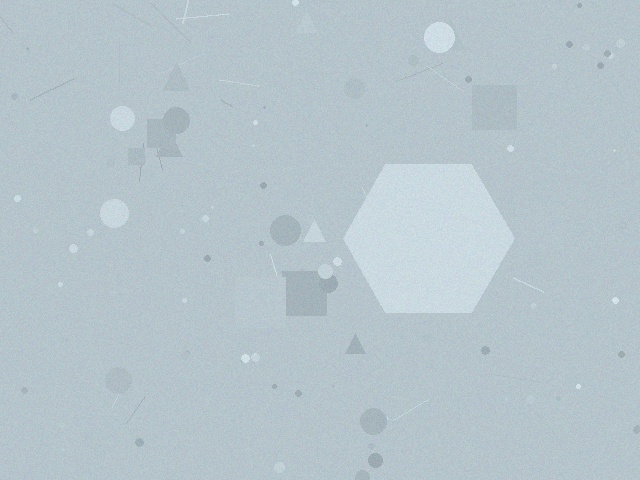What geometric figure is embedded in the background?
A hexagon is embedded in the background.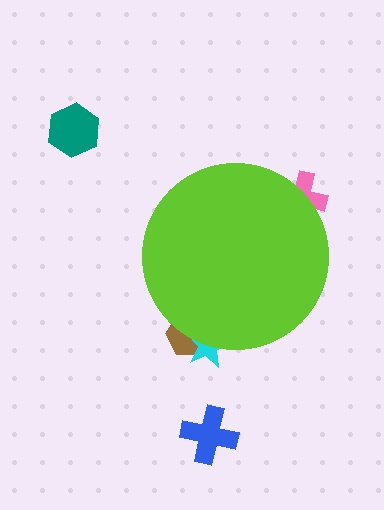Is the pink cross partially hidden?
Yes, the pink cross is partially hidden behind the lime circle.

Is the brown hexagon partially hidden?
Yes, the brown hexagon is partially hidden behind the lime circle.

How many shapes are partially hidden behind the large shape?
3 shapes are partially hidden.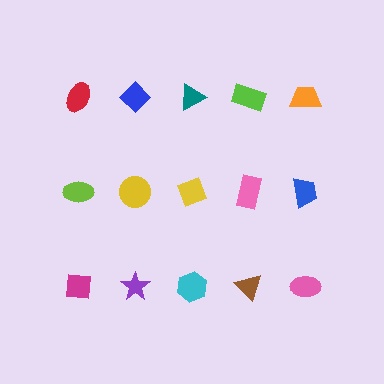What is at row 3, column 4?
A brown triangle.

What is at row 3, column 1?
A magenta square.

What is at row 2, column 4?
A pink rectangle.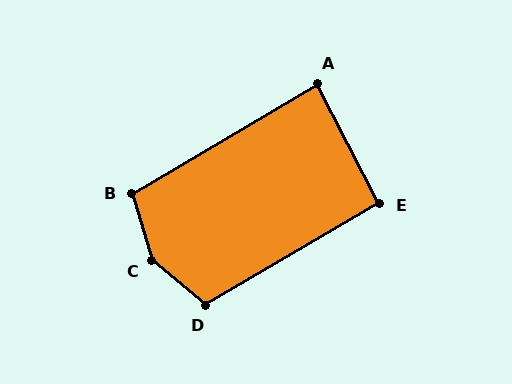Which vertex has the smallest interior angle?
A, at approximately 87 degrees.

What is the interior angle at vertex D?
Approximately 109 degrees (obtuse).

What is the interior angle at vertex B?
Approximately 104 degrees (obtuse).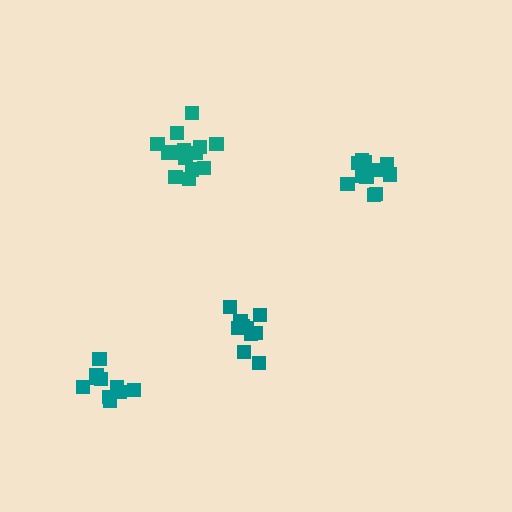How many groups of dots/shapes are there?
There are 4 groups.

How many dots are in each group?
Group 1: 12 dots, Group 2: 10 dots, Group 3: 14 dots, Group 4: 10 dots (46 total).